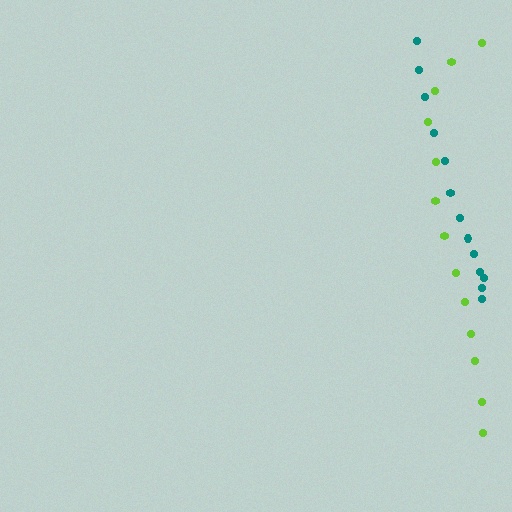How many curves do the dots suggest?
There are 2 distinct paths.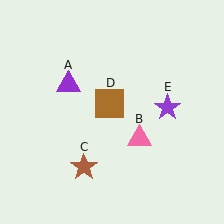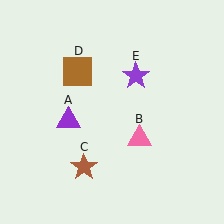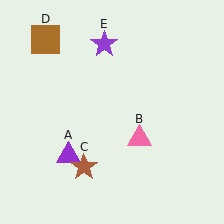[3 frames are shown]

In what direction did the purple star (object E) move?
The purple star (object E) moved up and to the left.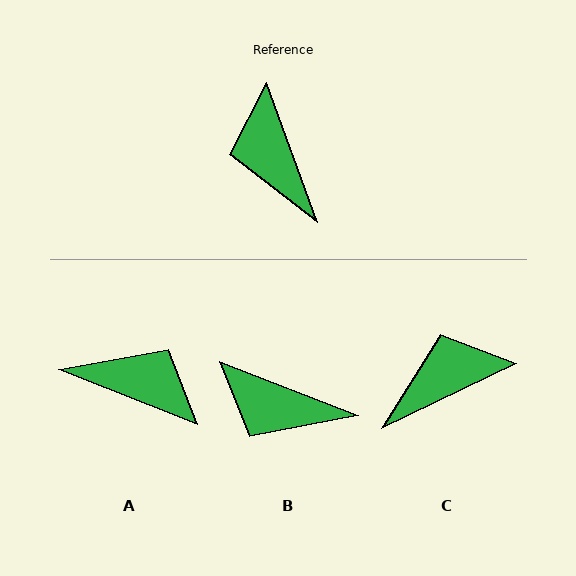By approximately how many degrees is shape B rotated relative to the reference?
Approximately 49 degrees counter-clockwise.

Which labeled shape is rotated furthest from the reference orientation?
A, about 132 degrees away.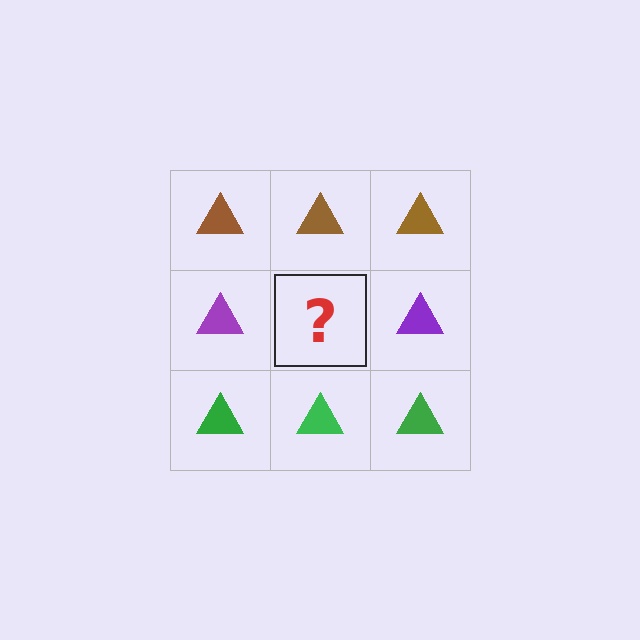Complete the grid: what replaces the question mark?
The question mark should be replaced with a purple triangle.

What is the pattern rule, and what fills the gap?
The rule is that each row has a consistent color. The gap should be filled with a purple triangle.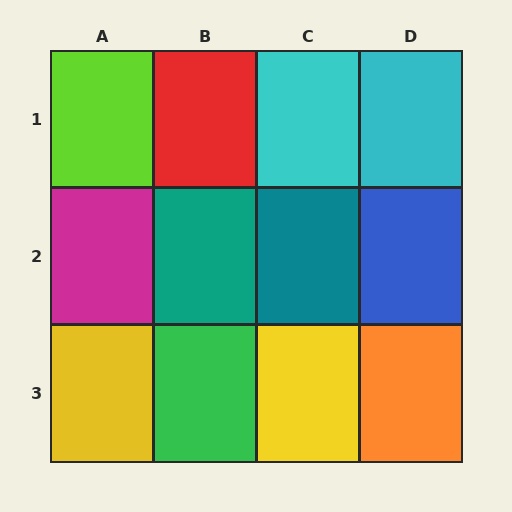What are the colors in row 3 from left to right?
Yellow, green, yellow, orange.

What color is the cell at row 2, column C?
Teal.